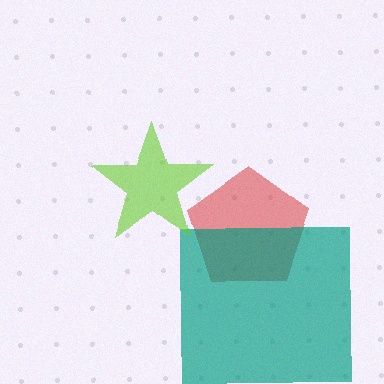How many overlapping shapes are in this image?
There are 3 overlapping shapes in the image.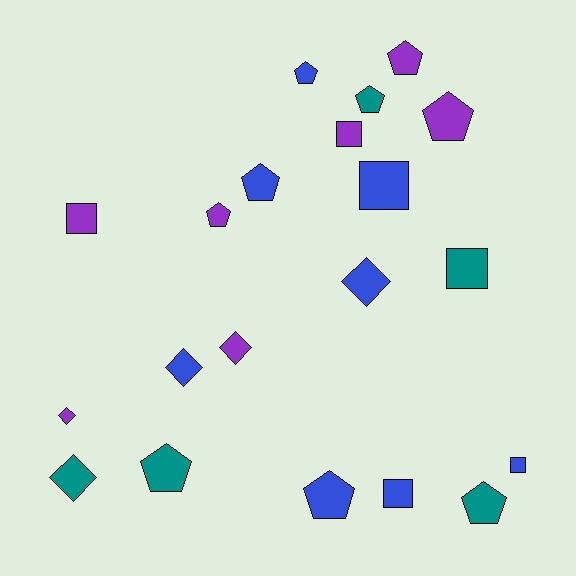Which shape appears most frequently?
Pentagon, with 9 objects.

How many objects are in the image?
There are 20 objects.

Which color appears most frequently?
Blue, with 8 objects.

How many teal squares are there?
There is 1 teal square.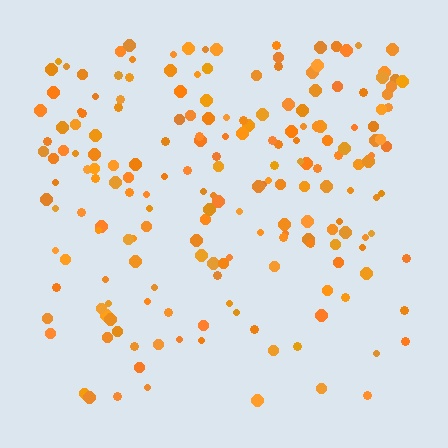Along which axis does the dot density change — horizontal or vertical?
Vertical.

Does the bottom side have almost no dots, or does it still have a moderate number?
Still a moderate number, just noticeably fewer than the top.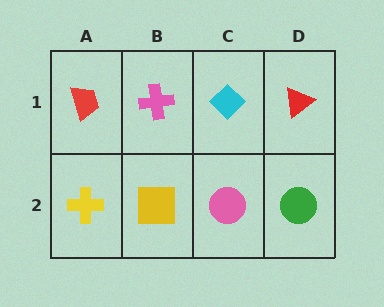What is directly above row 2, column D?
A red triangle.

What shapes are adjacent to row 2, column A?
A red trapezoid (row 1, column A), a yellow square (row 2, column B).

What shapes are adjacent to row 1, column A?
A yellow cross (row 2, column A), a pink cross (row 1, column B).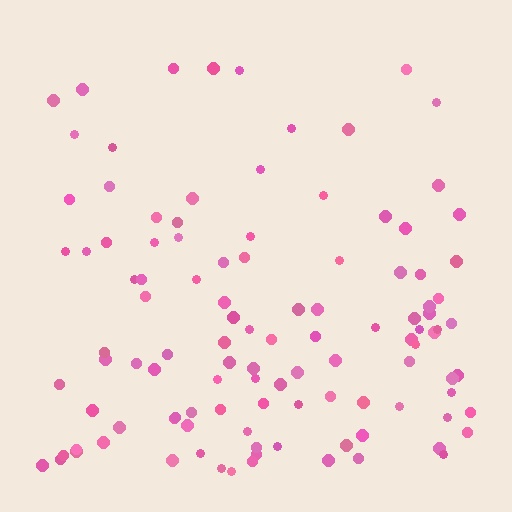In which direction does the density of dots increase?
From top to bottom, with the bottom side densest.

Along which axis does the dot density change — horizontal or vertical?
Vertical.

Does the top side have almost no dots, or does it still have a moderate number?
Still a moderate number, just noticeably fewer than the bottom.